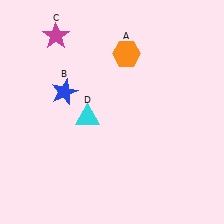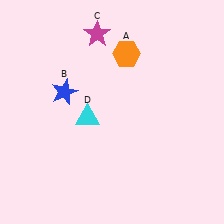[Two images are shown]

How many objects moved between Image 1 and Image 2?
1 object moved between the two images.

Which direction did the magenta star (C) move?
The magenta star (C) moved right.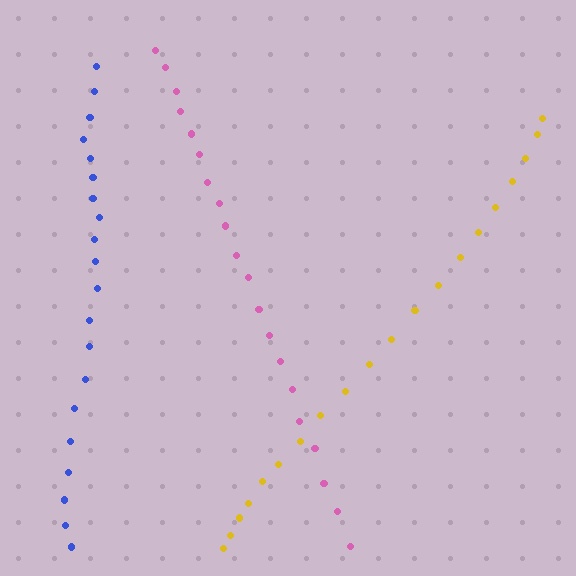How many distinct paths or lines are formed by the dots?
There are 3 distinct paths.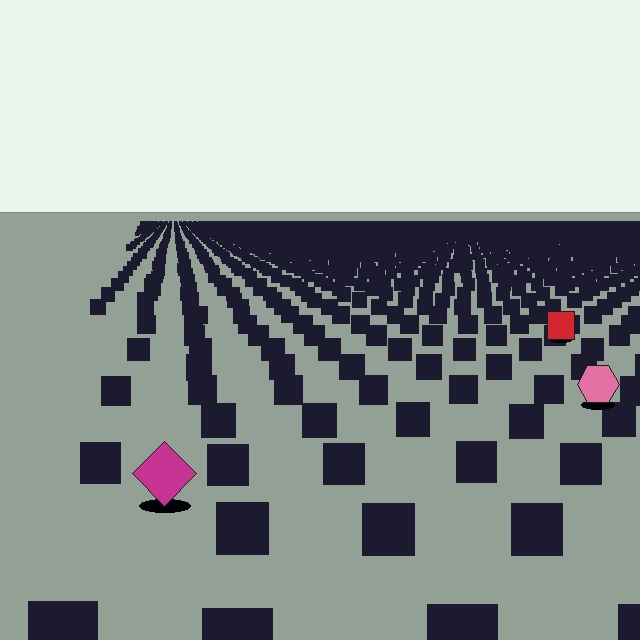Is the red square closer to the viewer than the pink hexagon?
No. The pink hexagon is closer — you can tell from the texture gradient: the ground texture is coarser near it.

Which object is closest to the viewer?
The magenta diamond is closest. The texture marks near it are larger and more spread out.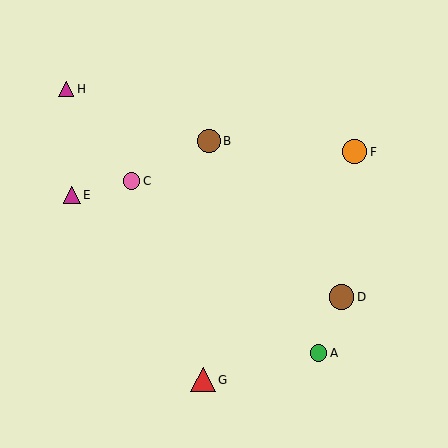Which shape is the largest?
The brown circle (labeled D) is the largest.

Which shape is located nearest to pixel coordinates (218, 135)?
The brown circle (labeled B) at (209, 141) is nearest to that location.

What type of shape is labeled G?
Shape G is a red triangle.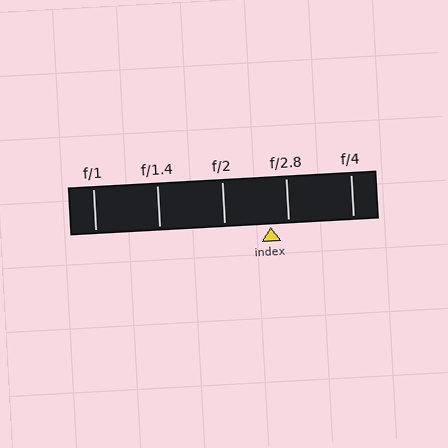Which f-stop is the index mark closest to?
The index mark is closest to f/2.8.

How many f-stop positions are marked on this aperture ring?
There are 5 f-stop positions marked.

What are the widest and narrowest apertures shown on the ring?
The widest aperture shown is f/1 and the narrowest is f/4.